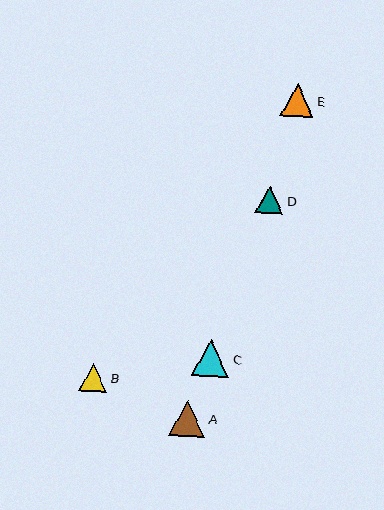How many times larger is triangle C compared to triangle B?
Triangle C is approximately 1.3 times the size of triangle B.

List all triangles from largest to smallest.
From largest to smallest: C, A, E, B, D.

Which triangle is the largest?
Triangle C is the largest with a size of approximately 37 pixels.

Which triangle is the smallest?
Triangle D is the smallest with a size of approximately 28 pixels.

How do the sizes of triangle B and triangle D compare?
Triangle B and triangle D are approximately the same size.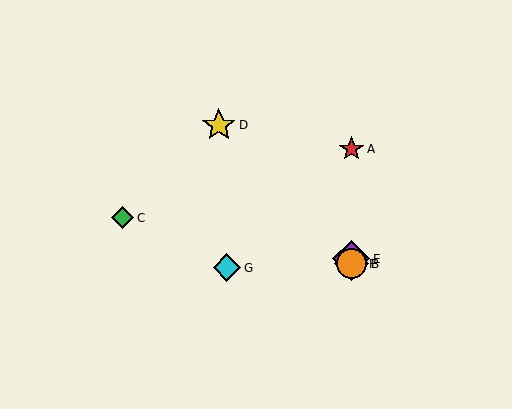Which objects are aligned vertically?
Objects A, B, E, F are aligned vertically.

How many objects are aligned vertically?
4 objects (A, B, E, F) are aligned vertically.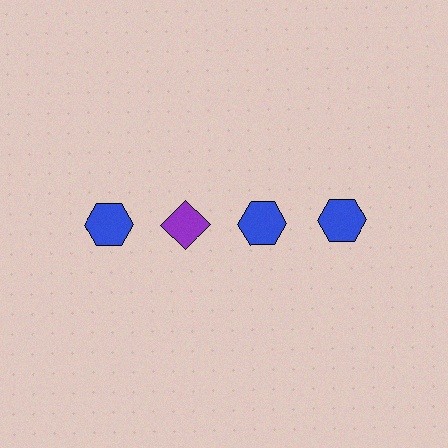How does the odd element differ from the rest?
It differs in both color (purple instead of blue) and shape (diamond instead of hexagon).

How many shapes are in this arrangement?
There are 4 shapes arranged in a grid pattern.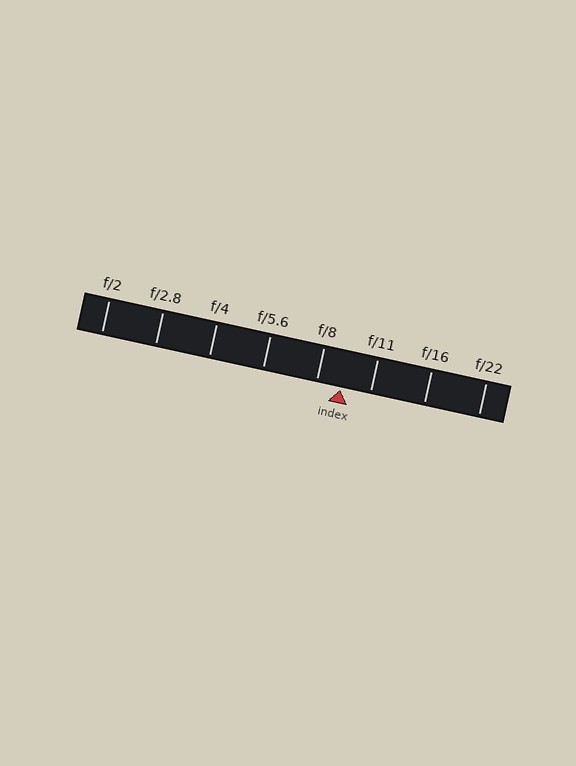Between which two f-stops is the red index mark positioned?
The index mark is between f/8 and f/11.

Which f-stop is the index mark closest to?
The index mark is closest to f/8.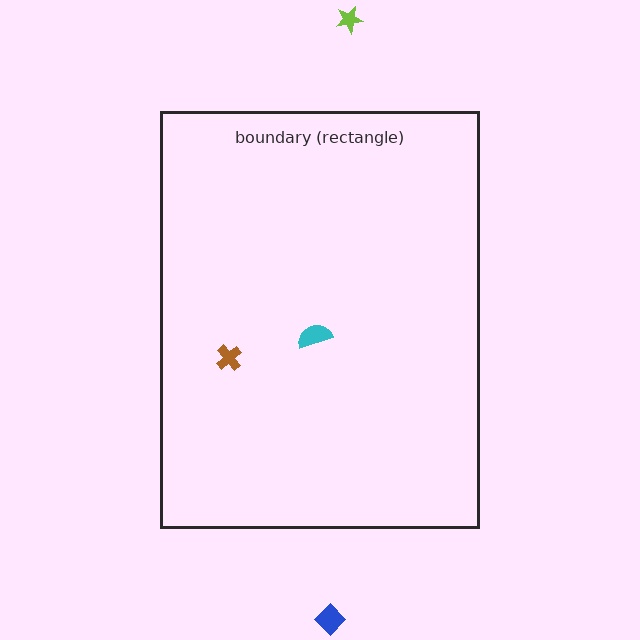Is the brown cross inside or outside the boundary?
Inside.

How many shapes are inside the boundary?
2 inside, 2 outside.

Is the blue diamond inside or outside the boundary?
Outside.